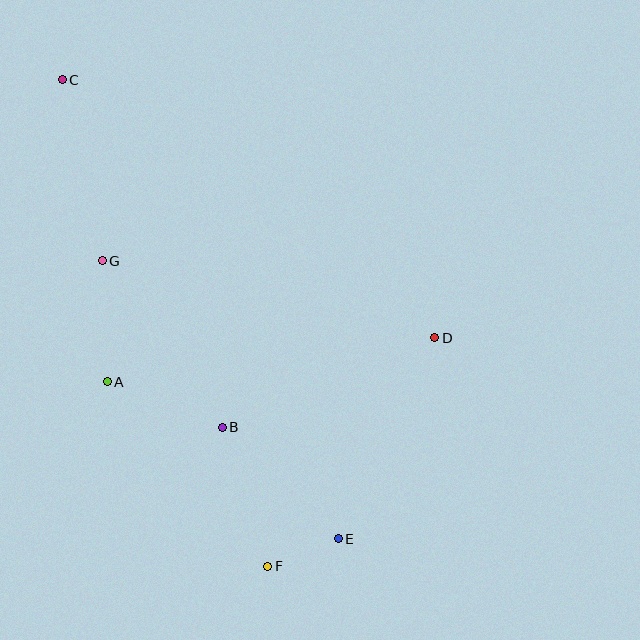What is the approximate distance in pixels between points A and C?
The distance between A and C is approximately 306 pixels.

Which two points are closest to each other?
Points E and F are closest to each other.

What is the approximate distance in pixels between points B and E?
The distance between B and E is approximately 161 pixels.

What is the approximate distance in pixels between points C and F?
The distance between C and F is approximately 528 pixels.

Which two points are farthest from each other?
Points C and E are farthest from each other.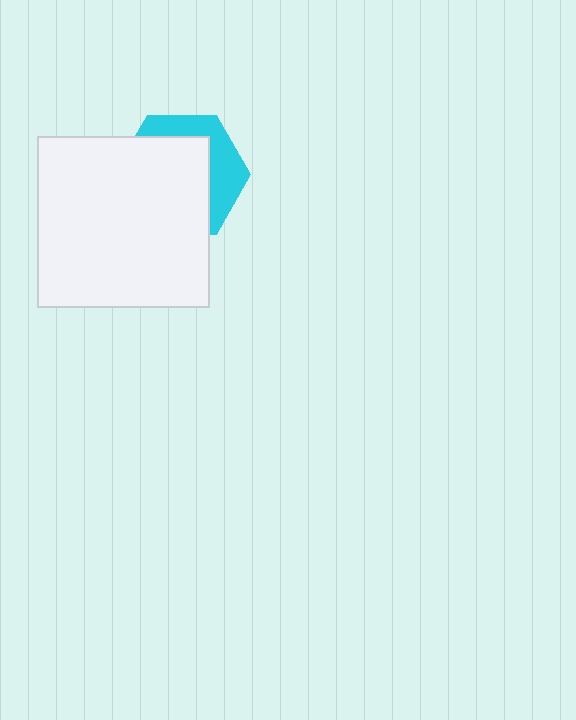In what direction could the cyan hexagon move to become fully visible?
The cyan hexagon could move toward the upper-right. That would shift it out from behind the white square entirely.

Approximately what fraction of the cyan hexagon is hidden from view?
Roughly 66% of the cyan hexagon is hidden behind the white square.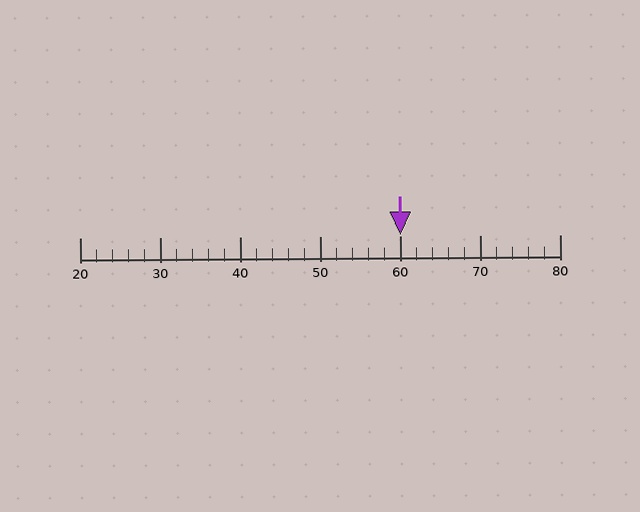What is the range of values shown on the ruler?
The ruler shows values from 20 to 80.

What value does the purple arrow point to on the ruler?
The purple arrow points to approximately 60.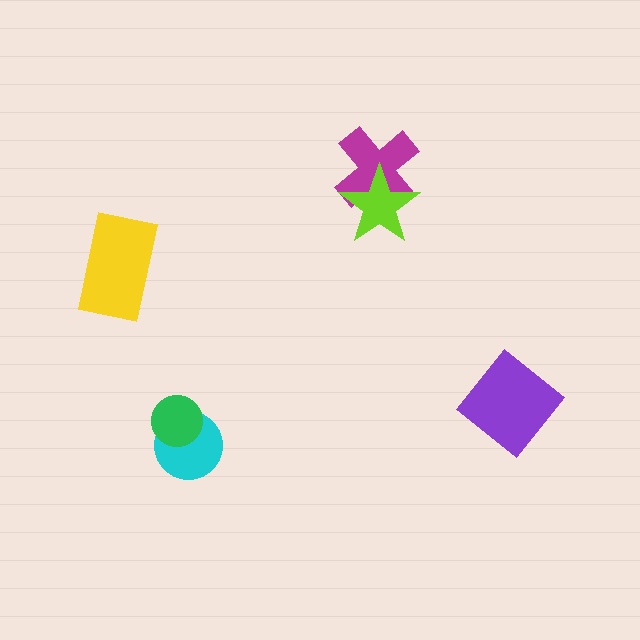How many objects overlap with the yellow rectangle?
0 objects overlap with the yellow rectangle.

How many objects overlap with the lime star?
1 object overlaps with the lime star.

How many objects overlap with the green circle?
1 object overlaps with the green circle.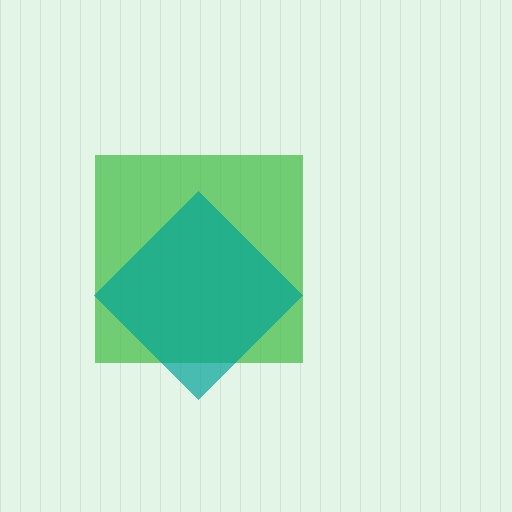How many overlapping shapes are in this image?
There are 2 overlapping shapes in the image.